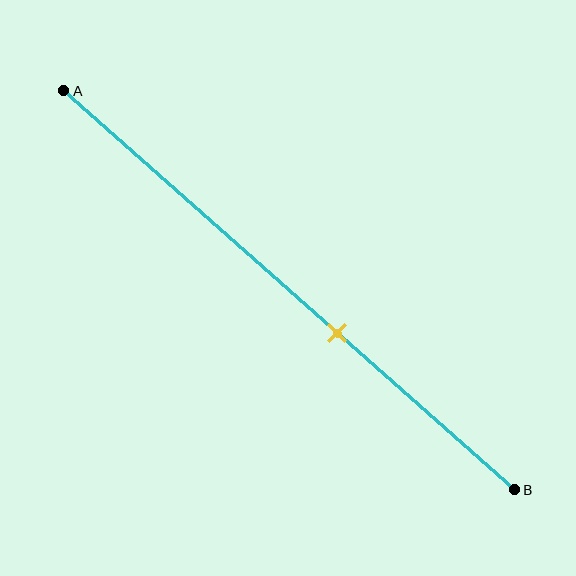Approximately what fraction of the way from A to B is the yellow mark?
The yellow mark is approximately 60% of the way from A to B.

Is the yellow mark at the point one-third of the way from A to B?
No, the mark is at about 60% from A, not at the 33% one-third point.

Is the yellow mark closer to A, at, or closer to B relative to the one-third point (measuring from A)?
The yellow mark is closer to point B than the one-third point of segment AB.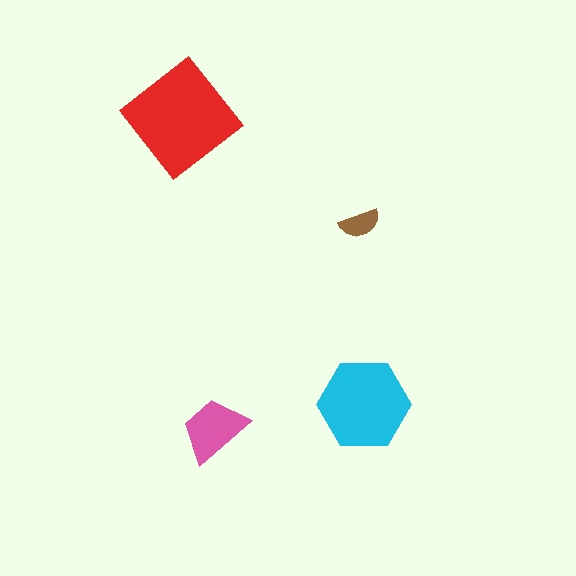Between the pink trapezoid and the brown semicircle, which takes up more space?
The pink trapezoid.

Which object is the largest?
The red diamond.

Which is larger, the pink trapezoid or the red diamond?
The red diamond.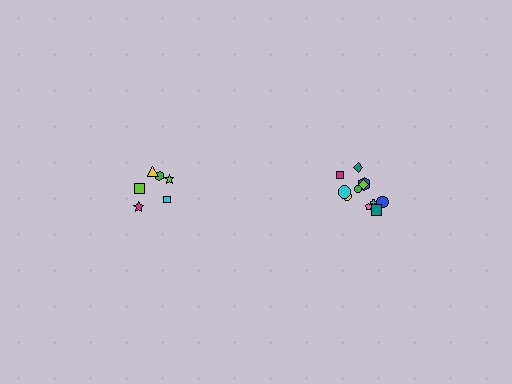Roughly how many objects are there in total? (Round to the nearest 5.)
Roughly 20 objects in total.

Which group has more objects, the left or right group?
The right group.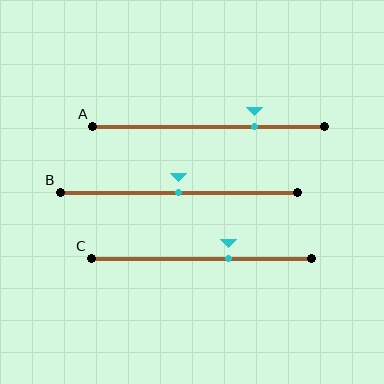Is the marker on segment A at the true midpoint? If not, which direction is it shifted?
No, the marker on segment A is shifted to the right by about 20% of the segment length.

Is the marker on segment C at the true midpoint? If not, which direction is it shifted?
No, the marker on segment C is shifted to the right by about 12% of the segment length.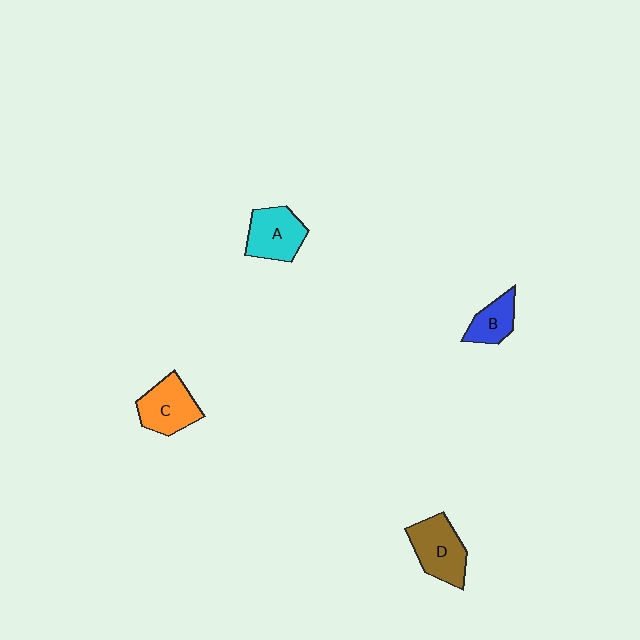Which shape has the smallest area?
Shape B (blue).